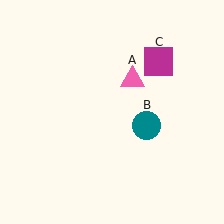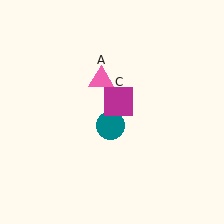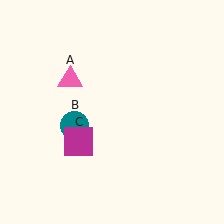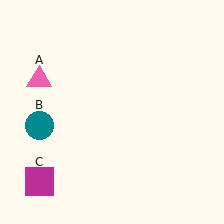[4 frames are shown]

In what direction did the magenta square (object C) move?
The magenta square (object C) moved down and to the left.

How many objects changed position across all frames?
3 objects changed position: pink triangle (object A), teal circle (object B), magenta square (object C).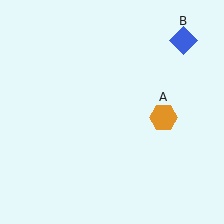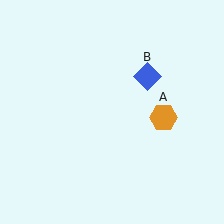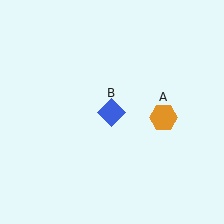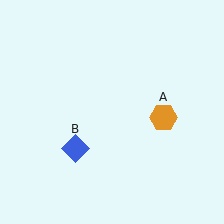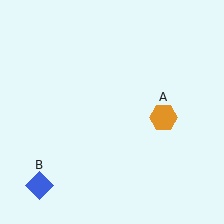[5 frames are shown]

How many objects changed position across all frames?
1 object changed position: blue diamond (object B).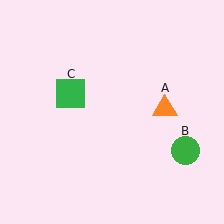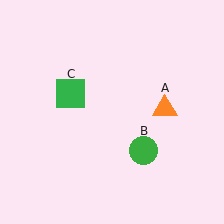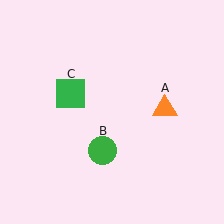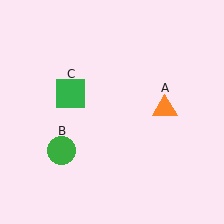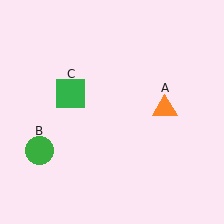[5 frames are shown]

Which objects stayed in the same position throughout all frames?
Orange triangle (object A) and green square (object C) remained stationary.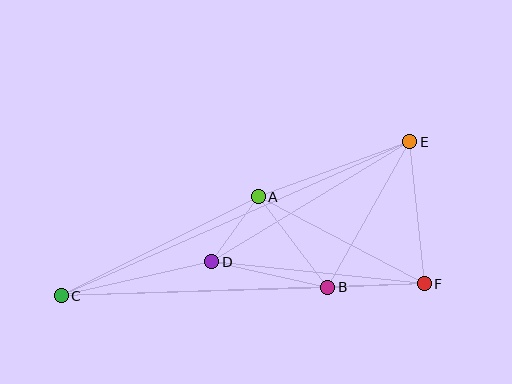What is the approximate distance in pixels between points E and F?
The distance between E and F is approximately 143 pixels.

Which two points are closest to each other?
Points A and D are closest to each other.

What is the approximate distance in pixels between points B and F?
The distance between B and F is approximately 96 pixels.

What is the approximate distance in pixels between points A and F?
The distance between A and F is approximately 188 pixels.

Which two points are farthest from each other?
Points C and E are farthest from each other.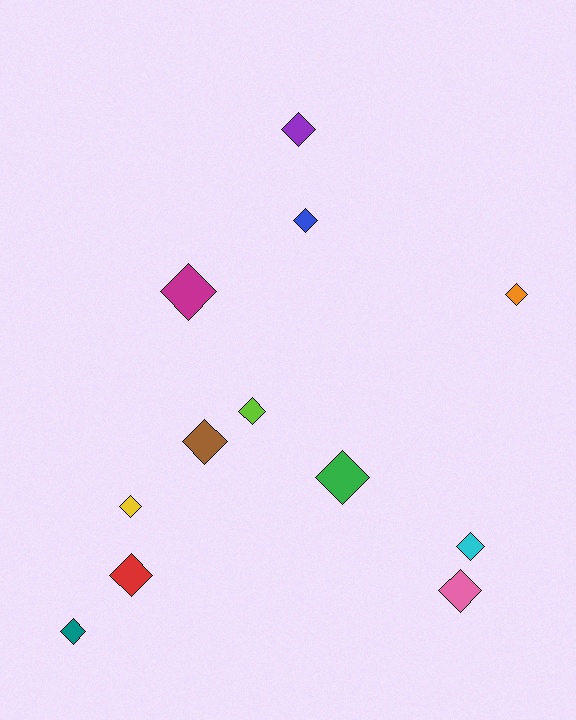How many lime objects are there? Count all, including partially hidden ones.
There is 1 lime object.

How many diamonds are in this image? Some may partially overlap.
There are 12 diamonds.